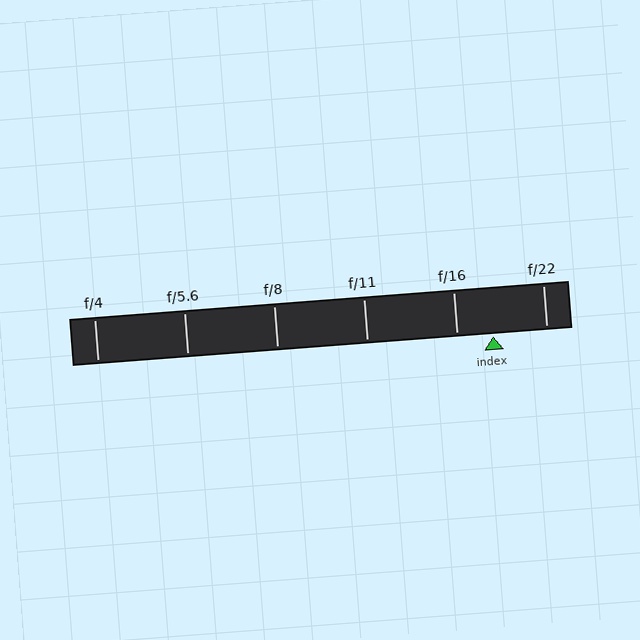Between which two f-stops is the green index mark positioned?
The index mark is between f/16 and f/22.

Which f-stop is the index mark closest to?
The index mark is closest to f/16.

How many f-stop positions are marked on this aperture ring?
There are 6 f-stop positions marked.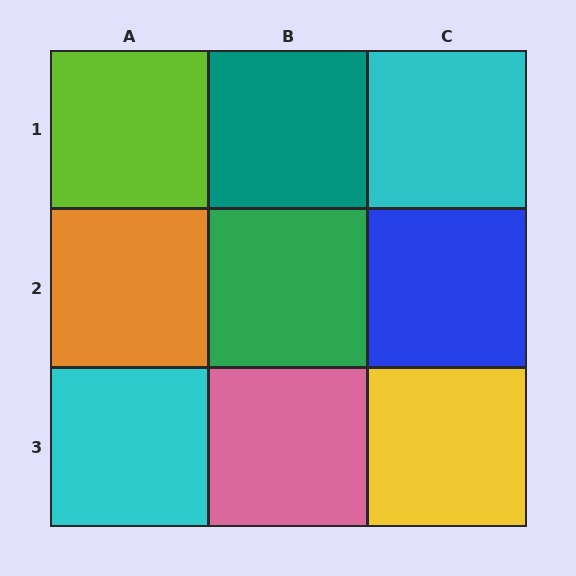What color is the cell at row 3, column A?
Cyan.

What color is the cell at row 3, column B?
Pink.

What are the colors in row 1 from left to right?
Lime, teal, cyan.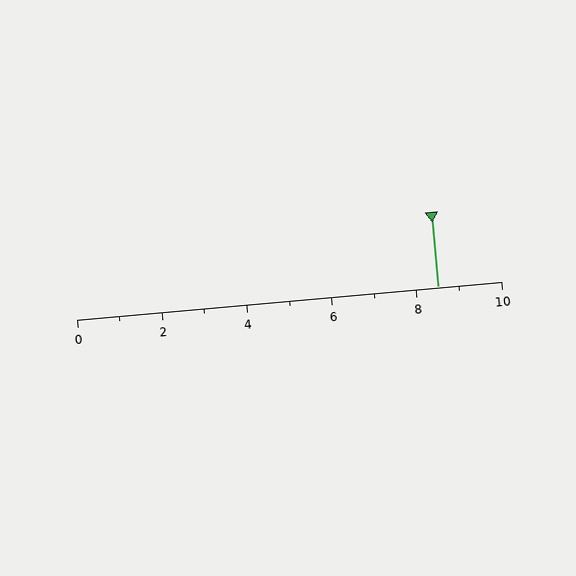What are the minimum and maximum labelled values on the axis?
The axis runs from 0 to 10.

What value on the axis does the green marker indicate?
The marker indicates approximately 8.5.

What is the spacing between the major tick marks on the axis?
The major ticks are spaced 2 apart.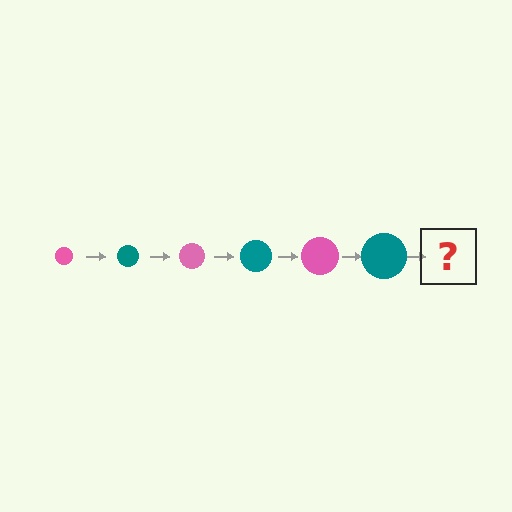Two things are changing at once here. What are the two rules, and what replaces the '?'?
The two rules are that the circle grows larger each step and the color cycles through pink and teal. The '?' should be a pink circle, larger than the previous one.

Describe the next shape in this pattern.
It should be a pink circle, larger than the previous one.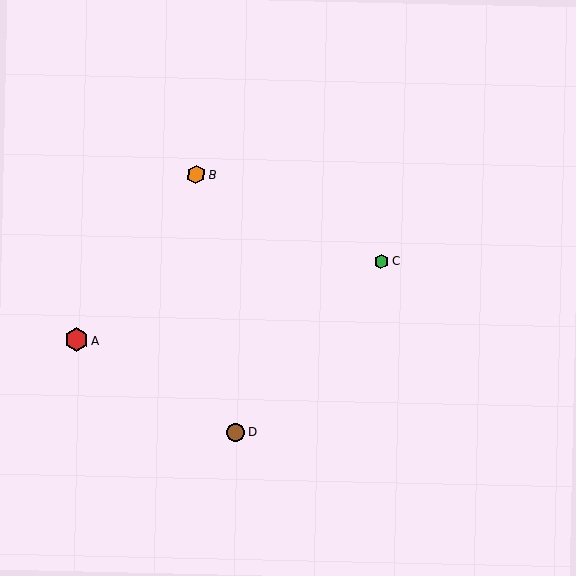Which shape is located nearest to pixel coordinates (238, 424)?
The brown circle (labeled D) at (235, 432) is nearest to that location.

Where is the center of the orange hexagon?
The center of the orange hexagon is at (196, 174).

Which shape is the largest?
The red hexagon (labeled A) is the largest.